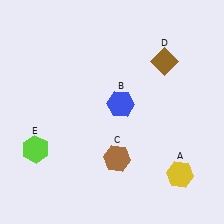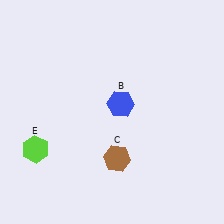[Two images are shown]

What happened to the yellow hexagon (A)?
The yellow hexagon (A) was removed in Image 2. It was in the bottom-right area of Image 1.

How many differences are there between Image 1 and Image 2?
There are 2 differences between the two images.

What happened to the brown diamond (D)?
The brown diamond (D) was removed in Image 2. It was in the top-right area of Image 1.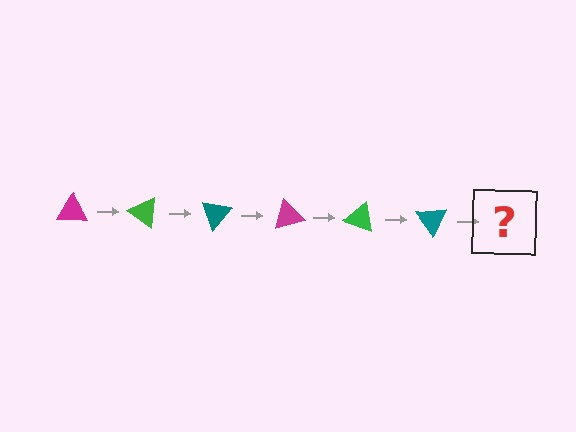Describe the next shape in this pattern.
It should be a magenta triangle, rotated 210 degrees from the start.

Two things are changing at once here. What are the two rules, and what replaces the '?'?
The two rules are that it rotates 35 degrees each step and the color cycles through magenta, green, and teal. The '?' should be a magenta triangle, rotated 210 degrees from the start.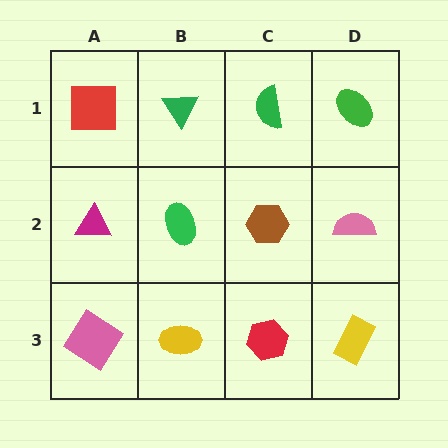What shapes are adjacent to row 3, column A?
A magenta triangle (row 2, column A), a yellow ellipse (row 3, column B).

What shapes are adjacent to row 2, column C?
A green semicircle (row 1, column C), a red hexagon (row 3, column C), a green ellipse (row 2, column B), a pink semicircle (row 2, column D).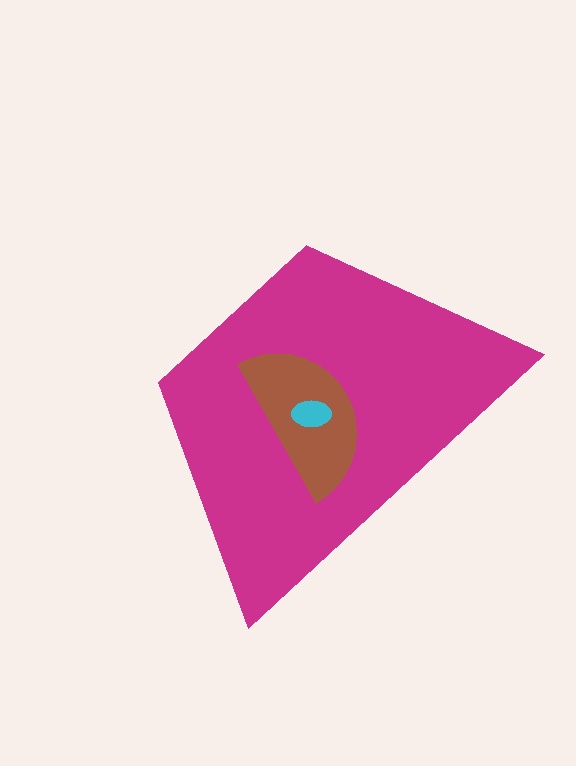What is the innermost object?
The cyan ellipse.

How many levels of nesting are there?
3.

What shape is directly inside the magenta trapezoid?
The brown semicircle.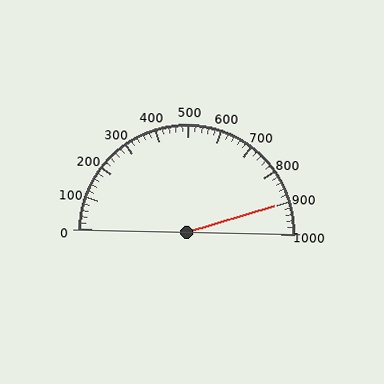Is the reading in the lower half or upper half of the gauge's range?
The reading is in the upper half of the range (0 to 1000).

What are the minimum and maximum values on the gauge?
The gauge ranges from 0 to 1000.